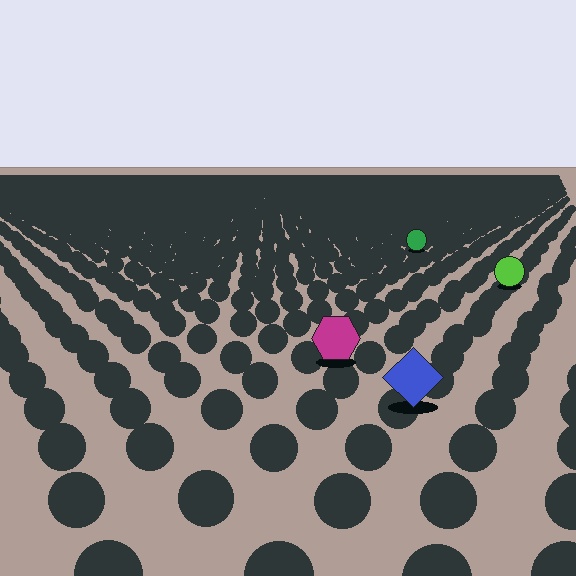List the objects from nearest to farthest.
From nearest to farthest: the blue diamond, the magenta hexagon, the lime circle, the green circle.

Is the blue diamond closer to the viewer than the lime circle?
Yes. The blue diamond is closer — you can tell from the texture gradient: the ground texture is coarser near it.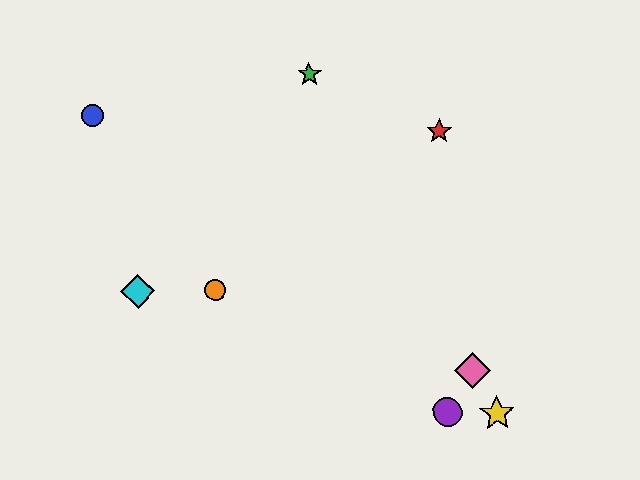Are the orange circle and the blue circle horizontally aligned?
No, the orange circle is at y≈290 and the blue circle is at y≈115.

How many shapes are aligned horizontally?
2 shapes (the orange circle, the cyan diamond) are aligned horizontally.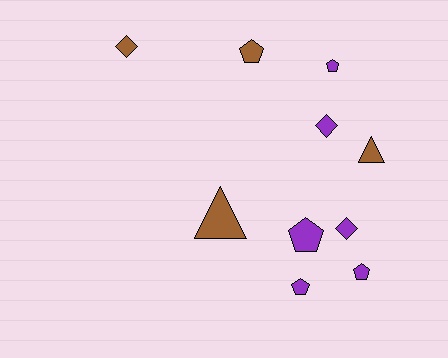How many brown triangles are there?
There are 2 brown triangles.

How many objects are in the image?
There are 10 objects.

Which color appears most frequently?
Purple, with 6 objects.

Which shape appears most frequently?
Pentagon, with 5 objects.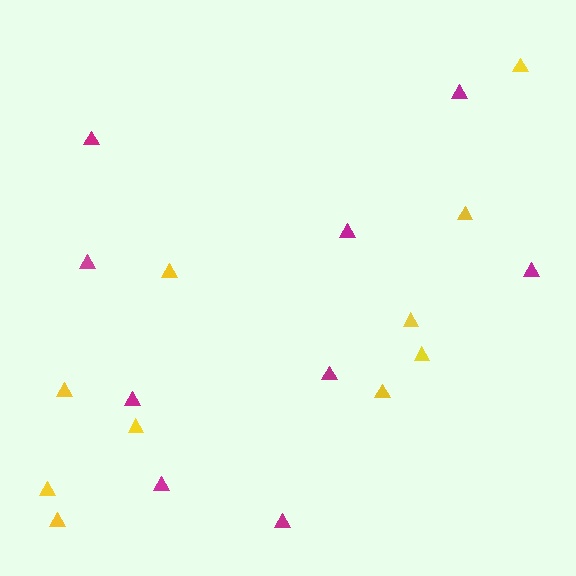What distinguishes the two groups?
There are 2 groups: one group of magenta triangles (9) and one group of yellow triangles (10).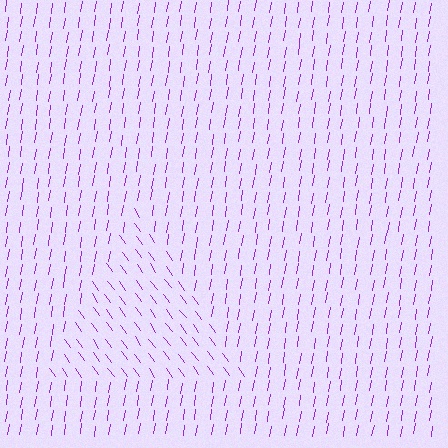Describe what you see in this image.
The image is filled with small purple line segments. A triangle region in the image has lines oriented differently from the surrounding lines, creating a visible texture boundary.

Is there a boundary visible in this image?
Yes, there is a texture boundary formed by a change in line orientation.